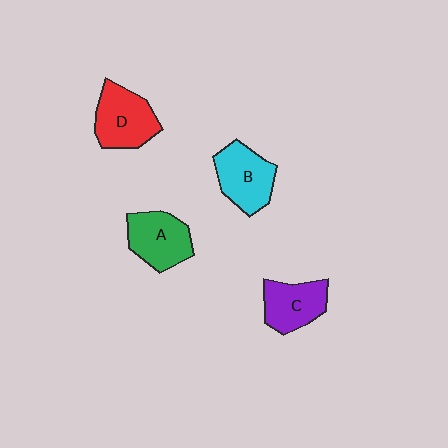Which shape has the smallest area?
Shape C (purple).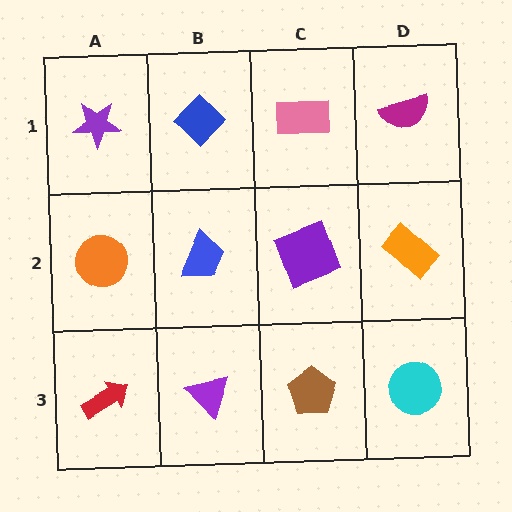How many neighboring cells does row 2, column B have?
4.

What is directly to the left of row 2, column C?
A blue trapezoid.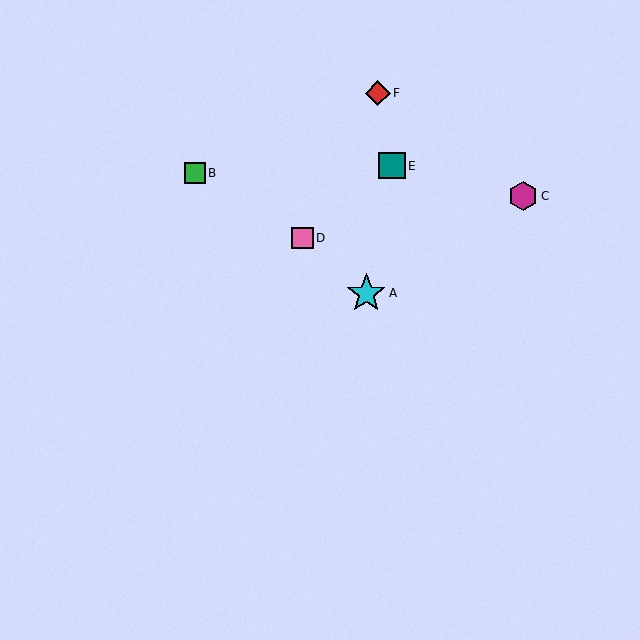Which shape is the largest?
The cyan star (labeled A) is the largest.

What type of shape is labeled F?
Shape F is a red diamond.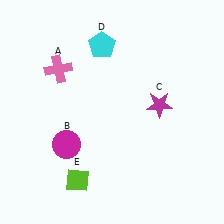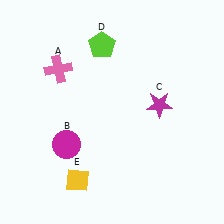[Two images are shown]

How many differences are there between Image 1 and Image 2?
There are 2 differences between the two images.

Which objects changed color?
D changed from cyan to lime. E changed from lime to yellow.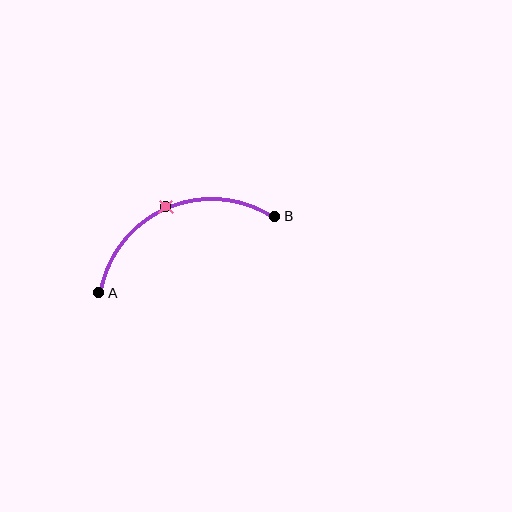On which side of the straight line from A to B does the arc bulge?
The arc bulges above the straight line connecting A and B.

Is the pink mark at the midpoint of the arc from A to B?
Yes. The pink mark lies on the arc at equal arc-length from both A and B — it is the arc midpoint.